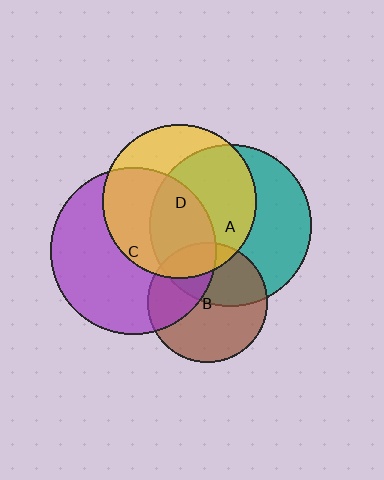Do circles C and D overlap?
Yes.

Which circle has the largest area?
Circle C (purple).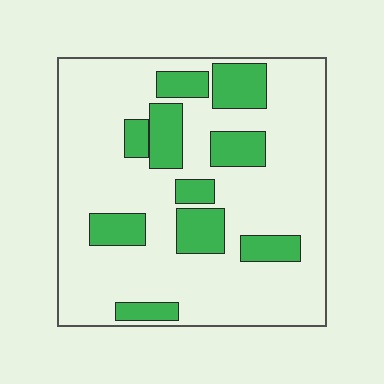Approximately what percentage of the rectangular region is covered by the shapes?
Approximately 25%.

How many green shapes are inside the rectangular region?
10.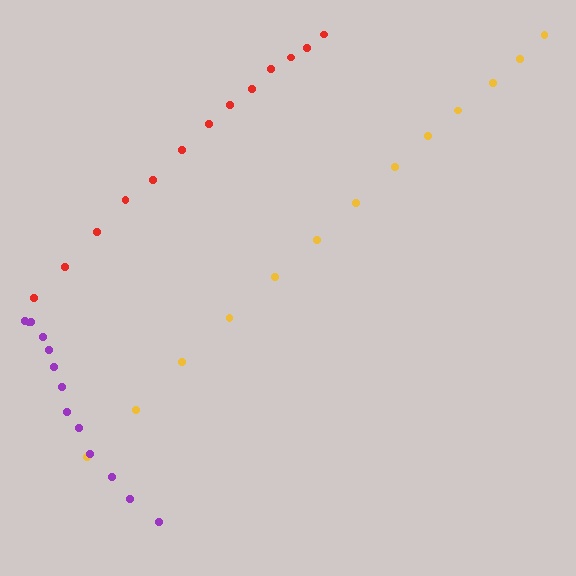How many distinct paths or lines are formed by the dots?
There are 3 distinct paths.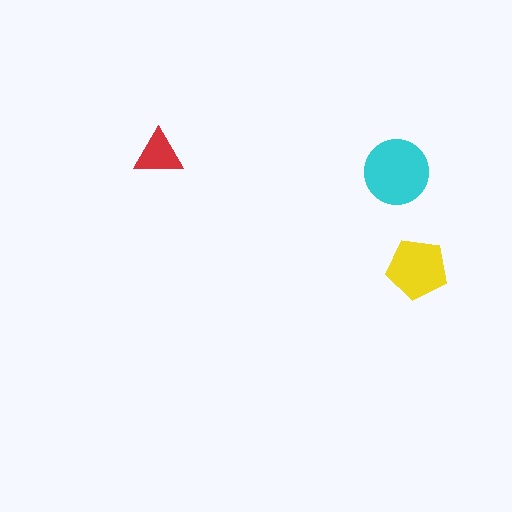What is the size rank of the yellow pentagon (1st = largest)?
2nd.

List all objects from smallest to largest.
The red triangle, the yellow pentagon, the cyan circle.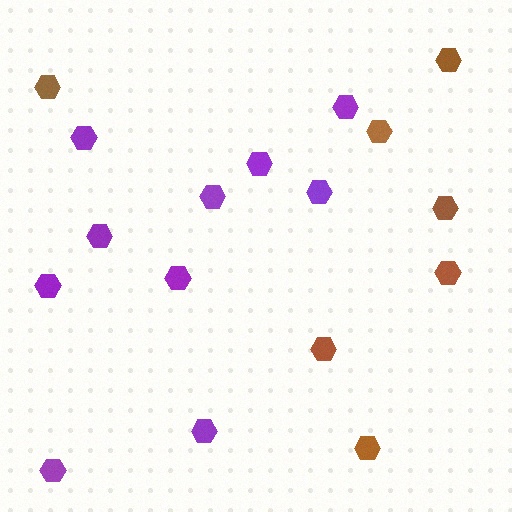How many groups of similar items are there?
There are 2 groups: one group of brown hexagons (7) and one group of purple hexagons (10).